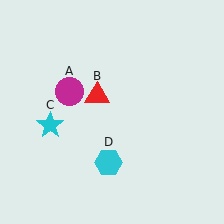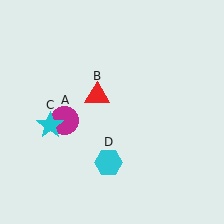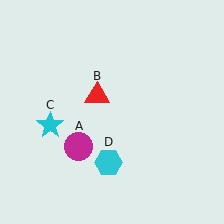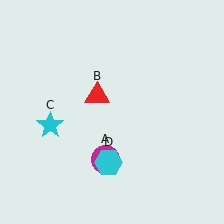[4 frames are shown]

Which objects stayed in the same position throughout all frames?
Red triangle (object B) and cyan star (object C) and cyan hexagon (object D) remained stationary.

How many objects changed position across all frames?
1 object changed position: magenta circle (object A).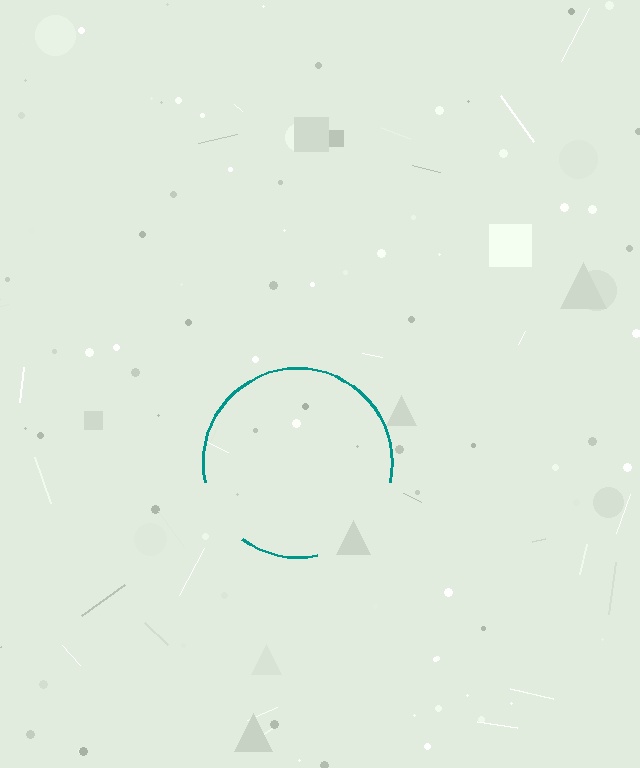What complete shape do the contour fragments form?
The contour fragments form a circle.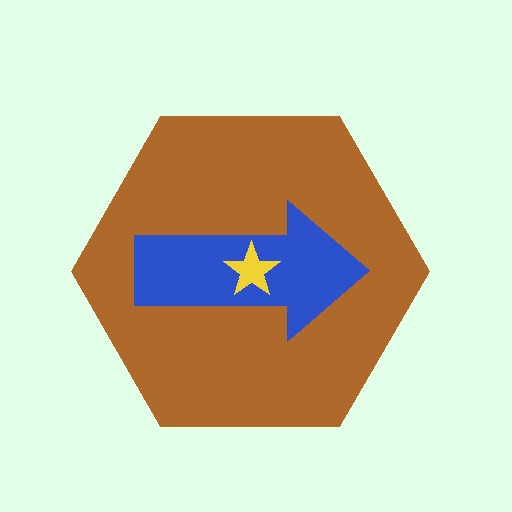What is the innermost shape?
The yellow star.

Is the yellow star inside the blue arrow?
Yes.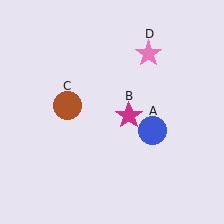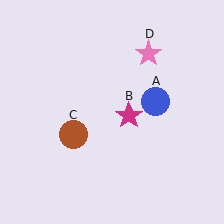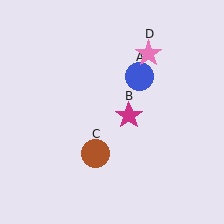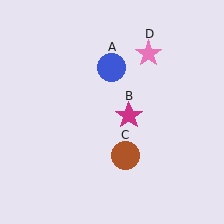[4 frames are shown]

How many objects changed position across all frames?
2 objects changed position: blue circle (object A), brown circle (object C).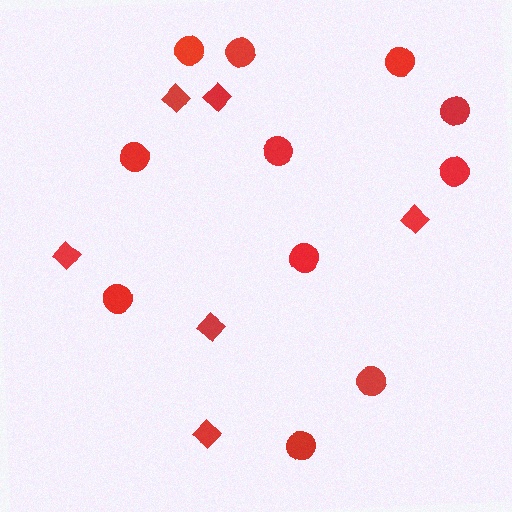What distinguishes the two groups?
There are 2 groups: one group of diamonds (6) and one group of circles (11).